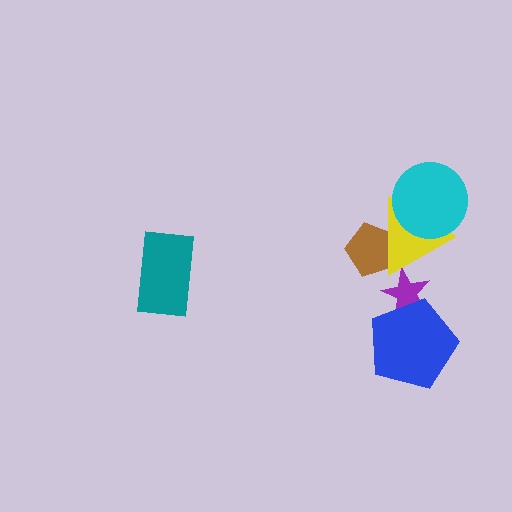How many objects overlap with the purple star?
2 objects overlap with the purple star.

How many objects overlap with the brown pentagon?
1 object overlaps with the brown pentagon.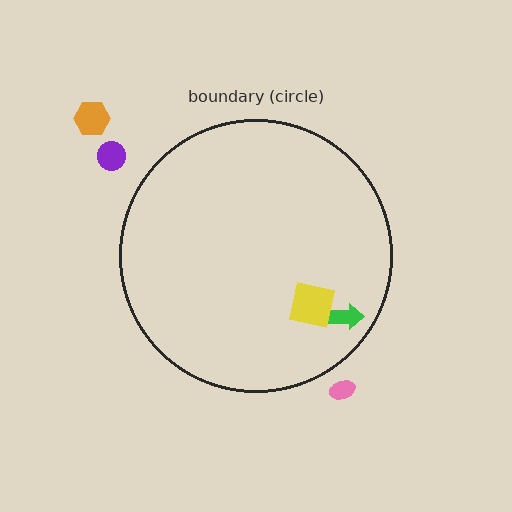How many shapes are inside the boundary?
2 inside, 3 outside.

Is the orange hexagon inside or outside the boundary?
Outside.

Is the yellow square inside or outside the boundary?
Inside.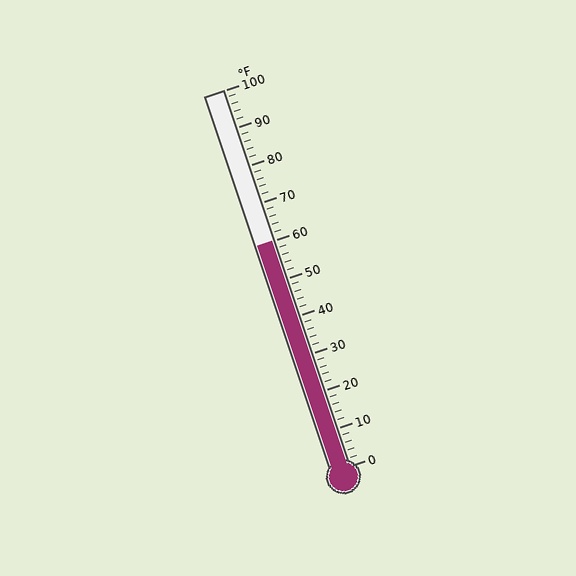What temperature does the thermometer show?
The thermometer shows approximately 60°F.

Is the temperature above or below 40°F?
The temperature is above 40°F.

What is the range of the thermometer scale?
The thermometer scale ranges from 0°F to 100°F.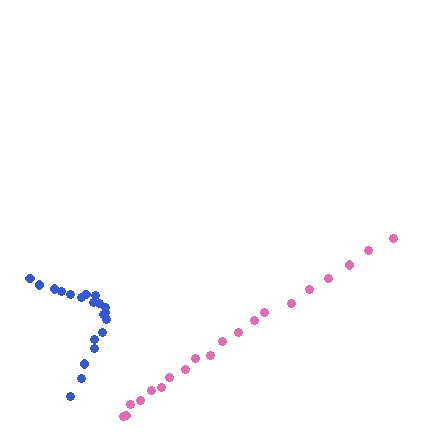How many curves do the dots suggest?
There are 2 distinct paths.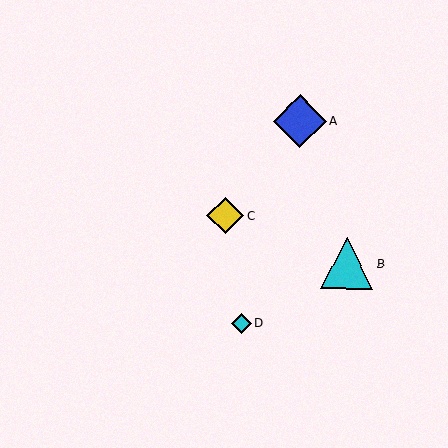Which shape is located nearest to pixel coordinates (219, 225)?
The yellow diamond (labeled C) at (225, 216) is nearest to that location.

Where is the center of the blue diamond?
The center of the blue diamond is at (300, 121).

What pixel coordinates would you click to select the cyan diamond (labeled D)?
Click at (241, 324) to select the cyan diamond D.